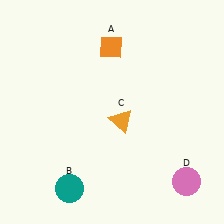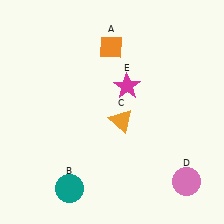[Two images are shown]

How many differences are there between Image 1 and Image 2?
There is 1 difference between the two images.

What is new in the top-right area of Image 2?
A magenta star (E) was added in the top-right area of Image 2.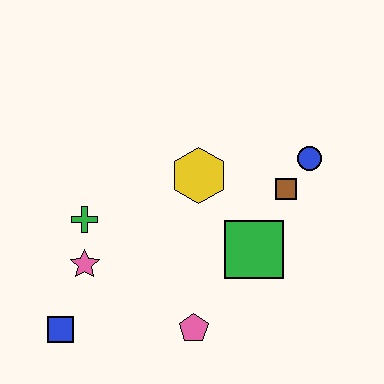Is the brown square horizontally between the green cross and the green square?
No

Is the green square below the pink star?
No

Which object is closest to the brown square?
The blue circle is closest to the brown square.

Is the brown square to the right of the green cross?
Yes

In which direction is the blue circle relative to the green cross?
The blue circle is to the right of the green cross.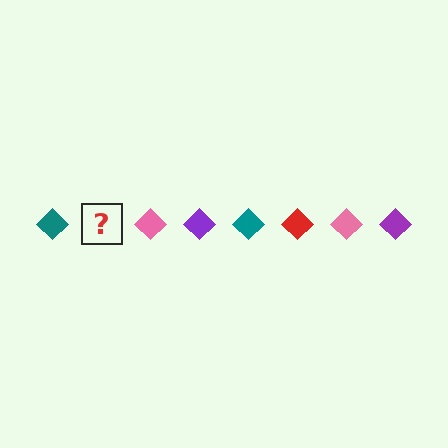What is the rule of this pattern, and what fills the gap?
The rule is that the pattern cycles through teal, red, pink, purple diamonds. The gap should be filled with a red diamond.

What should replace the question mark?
The question mark should be replaced with a red diamond.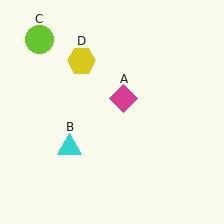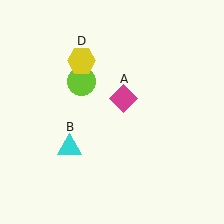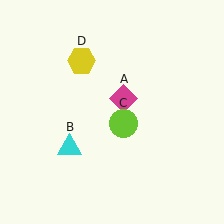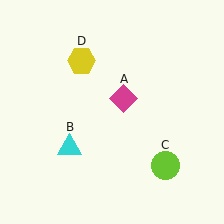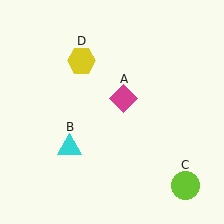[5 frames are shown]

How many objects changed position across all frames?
1 object changed position: lime circle (object C).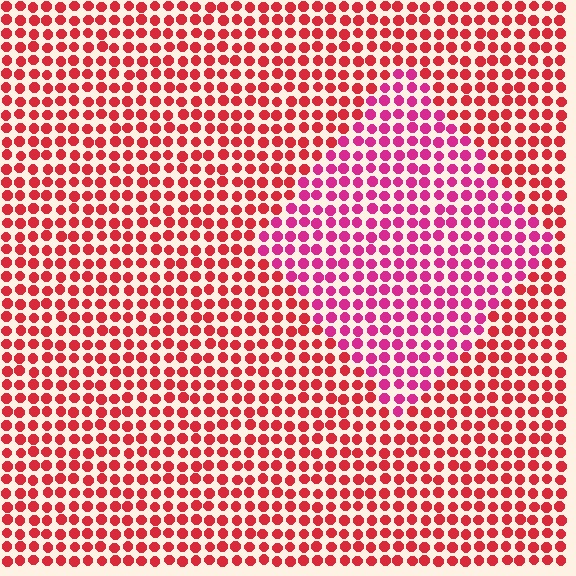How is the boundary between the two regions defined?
The boundary is defined purely by a slight shift in hue (about 30 degrees). Spacing, size, and orientation are identical on both sides.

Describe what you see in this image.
The image is filled with small red elements in a uniform arrangement. A diamond-shaped region is visible where the elements are tinted to a slightly different hue, forming a subtle color boundary.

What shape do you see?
I see a diamond.